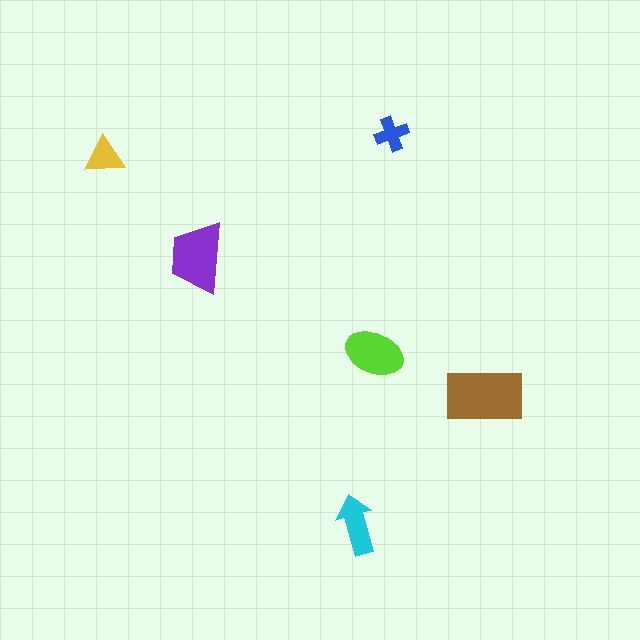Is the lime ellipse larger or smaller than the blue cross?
Larger.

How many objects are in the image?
There are 6 objects in the image.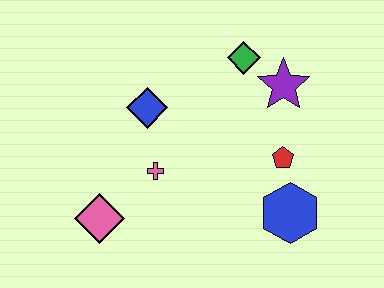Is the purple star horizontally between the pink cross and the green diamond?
No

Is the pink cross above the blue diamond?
No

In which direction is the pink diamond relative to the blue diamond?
The pink diamond is below the blue diamond.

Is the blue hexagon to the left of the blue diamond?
No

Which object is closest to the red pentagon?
The blue hexagon is closest to the red pentagon.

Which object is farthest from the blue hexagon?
The pink diamond is farthest from the blue hexagon.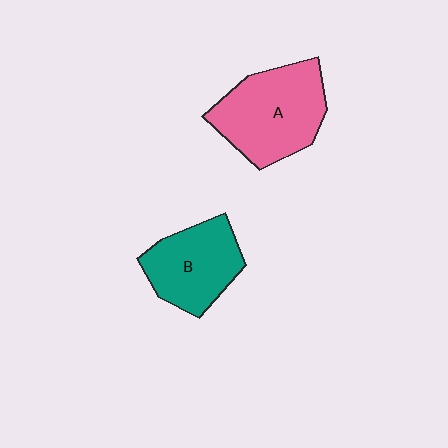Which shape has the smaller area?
Shape B (teal).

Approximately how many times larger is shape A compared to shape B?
Approximately 1.3 times.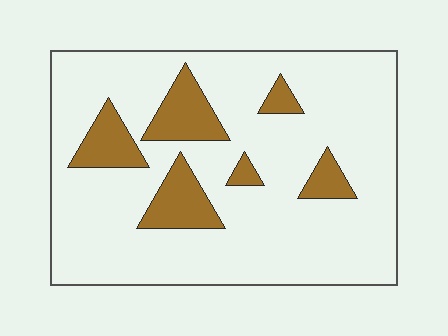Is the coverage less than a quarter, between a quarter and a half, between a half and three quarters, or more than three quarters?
Less than a quarter.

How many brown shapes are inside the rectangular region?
6.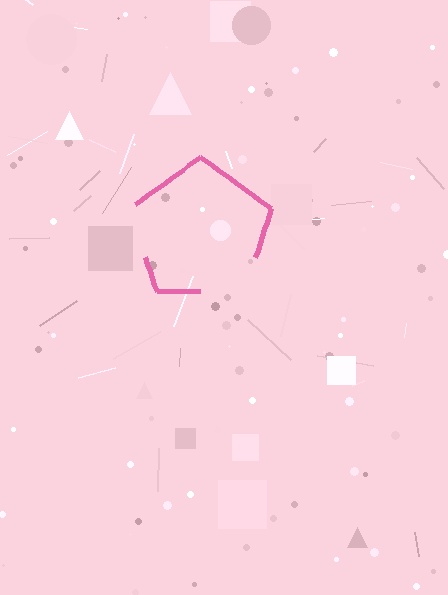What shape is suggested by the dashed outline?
The dashed outline suggests a pentagon.